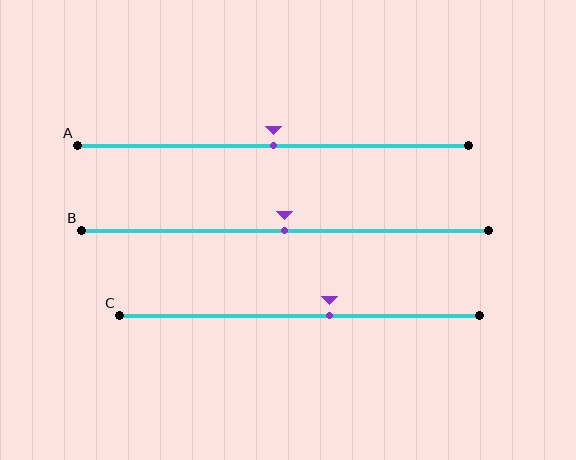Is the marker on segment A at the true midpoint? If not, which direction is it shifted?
Yes, the marker on segment A is at the true midpoint.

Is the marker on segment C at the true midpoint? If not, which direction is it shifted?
No, the marker on segment C is shifted to the right by about 8% of the segment length.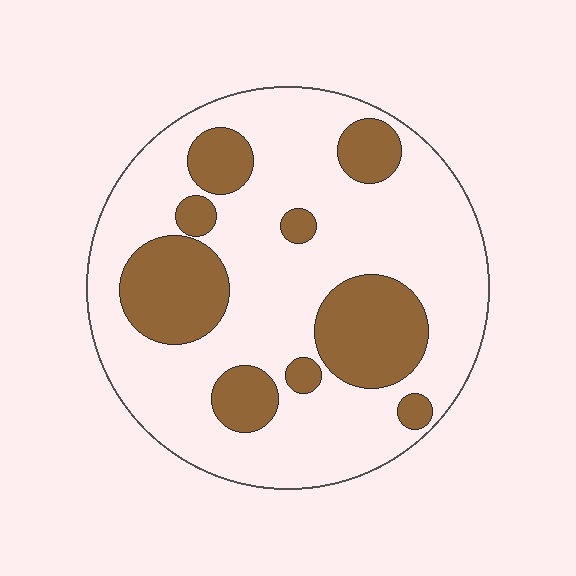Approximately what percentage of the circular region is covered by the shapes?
Approximately 25%.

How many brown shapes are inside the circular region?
9.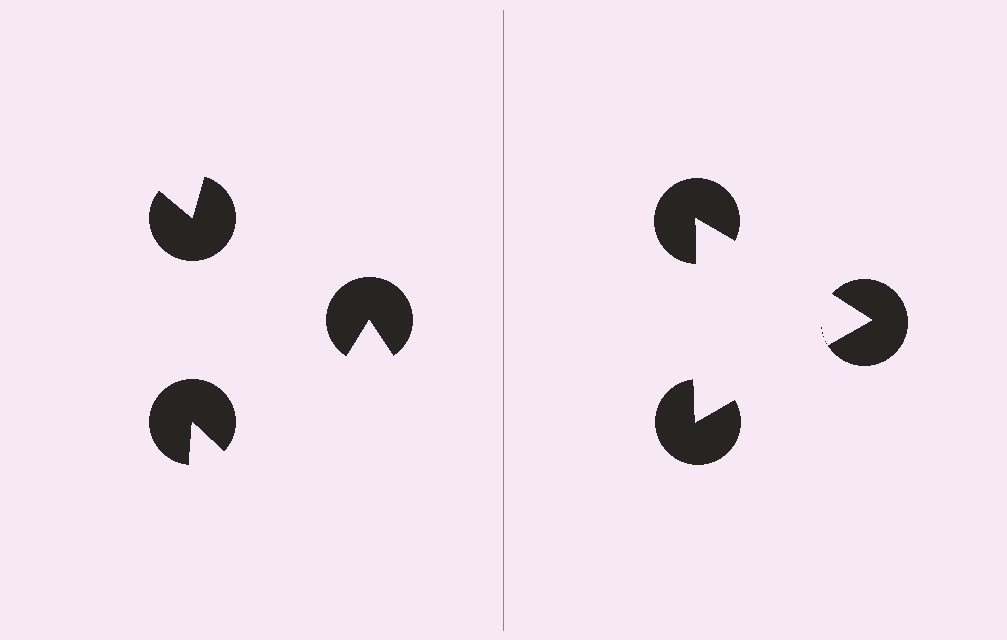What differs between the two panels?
The pac-man discs are positioned identically on both sides; only the wedge orientations differ. On the right they align to a triangle; on the left they are misaligned.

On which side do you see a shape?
An illusory triangle appears on the right side. On the left side the wedge cuts are rotated, so no coherent shape forms.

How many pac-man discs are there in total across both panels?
6 — 3 on each side.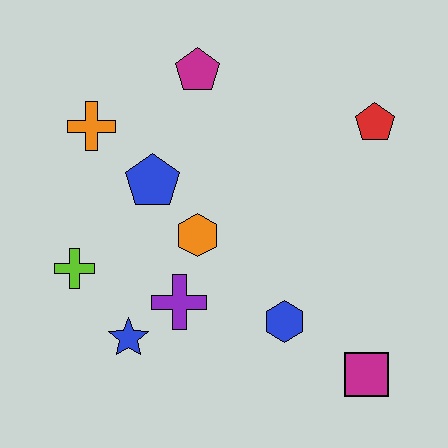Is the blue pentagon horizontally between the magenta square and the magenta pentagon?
No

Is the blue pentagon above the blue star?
Yes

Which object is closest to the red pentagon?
The magenta pentagon is closest to the red pentagon.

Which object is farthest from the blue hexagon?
The orange cross is farthest from the blue hexagon.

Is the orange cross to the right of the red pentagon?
No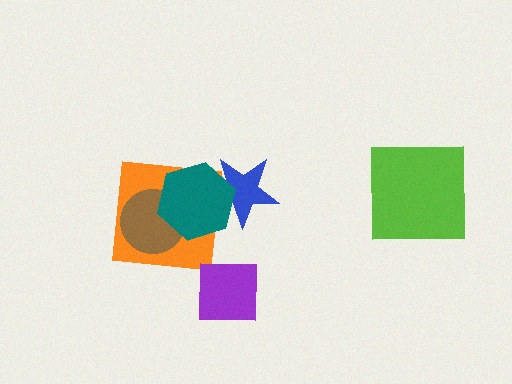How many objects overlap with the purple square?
0 objects overlap with the purple square.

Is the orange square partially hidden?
Yes, it is partially covered by another shape.